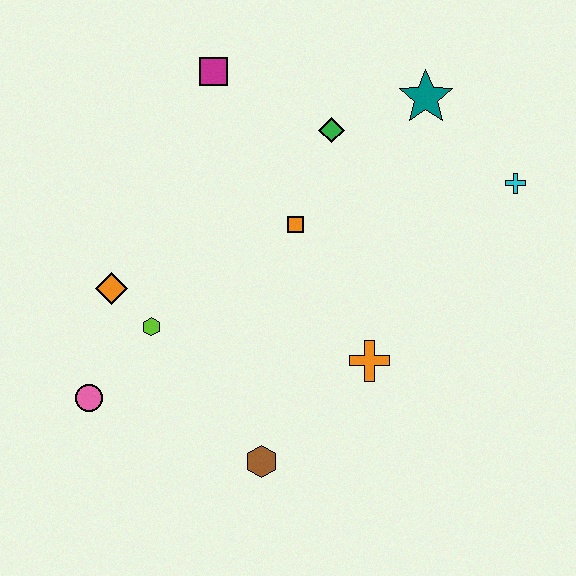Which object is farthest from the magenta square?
The brown hexagon is farthest from the magenta square.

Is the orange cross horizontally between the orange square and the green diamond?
No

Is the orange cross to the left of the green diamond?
No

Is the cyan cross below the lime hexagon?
No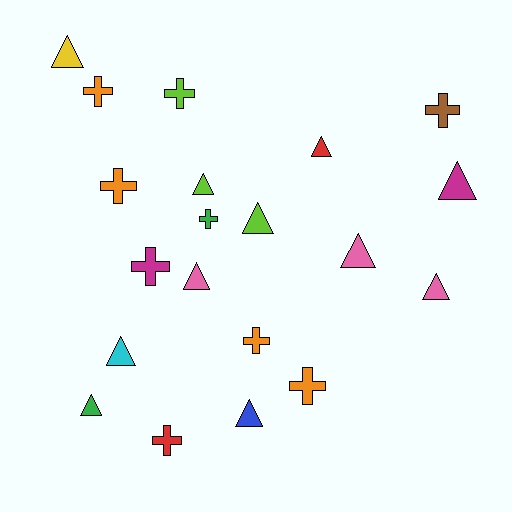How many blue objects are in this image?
There is 1 blue object.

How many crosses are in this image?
There are 9 crosses.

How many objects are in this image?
There are 20 objects.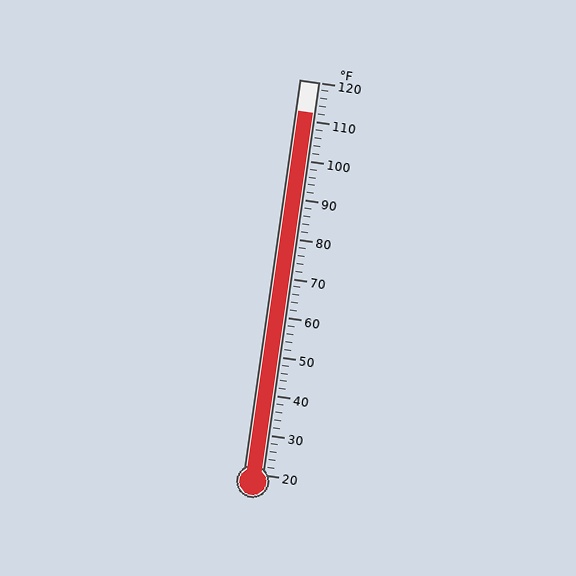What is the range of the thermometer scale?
The thermometer scale ranges from 20°F to 120°F.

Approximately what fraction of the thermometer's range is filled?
The thermometer is filled to approximately 90% of its range.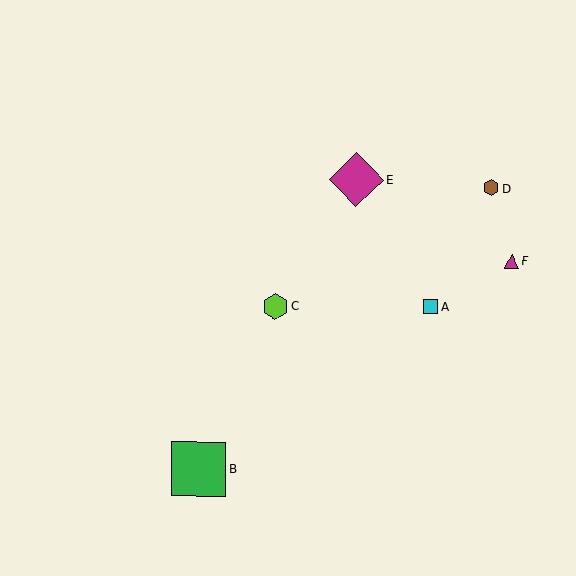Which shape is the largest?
The green square (labeled B) is the largest.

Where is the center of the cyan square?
The center of the cyan square is at (430, 307).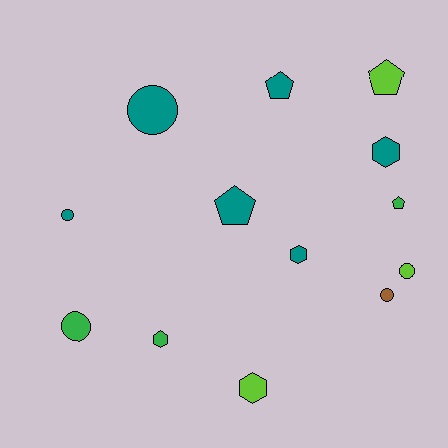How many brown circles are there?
There is 1 brown circle.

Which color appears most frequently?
Teal, with 6 objects.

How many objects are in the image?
There are 13 objects.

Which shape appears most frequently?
Circle, with 5 objects.